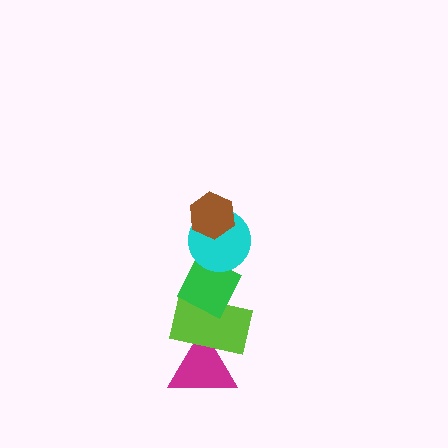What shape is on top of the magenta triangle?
The lime rectangle is on top of the magenta triangle.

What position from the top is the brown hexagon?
The brown hexagon is 1st from the top.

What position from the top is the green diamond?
The green diamond is 3rd from the top.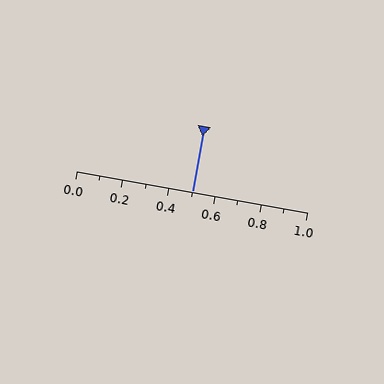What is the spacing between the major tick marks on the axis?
The major ticks are spaced 0.2 apart.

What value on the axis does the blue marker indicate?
The marker indicates approximately 0.5.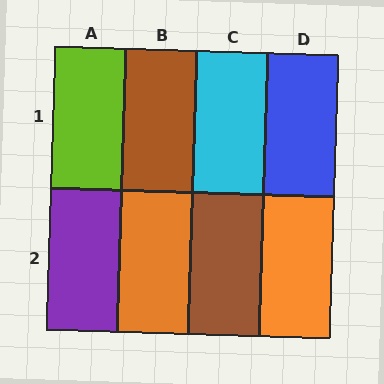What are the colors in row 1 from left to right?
Lime, brown, cyan, blue.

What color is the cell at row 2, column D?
Orange.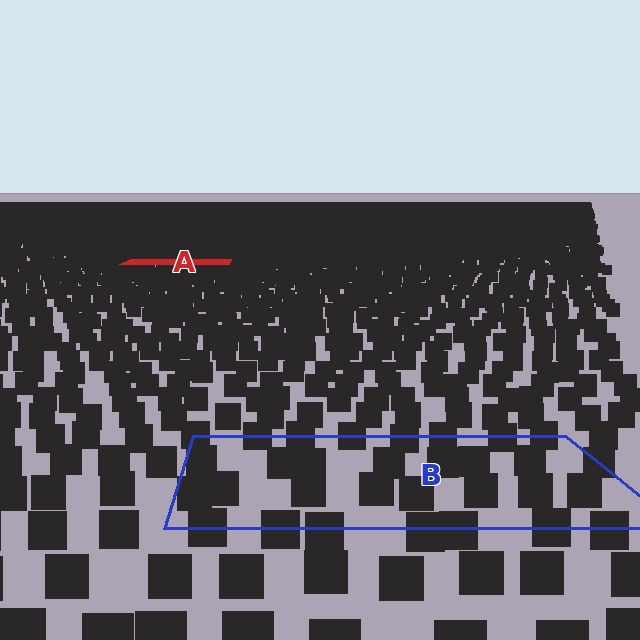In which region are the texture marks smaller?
The texture marks are smaller in region A, because it is farther away.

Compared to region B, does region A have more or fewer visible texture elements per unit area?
Region A has more texture elements per unit area — they are packed more densely because it is farther away.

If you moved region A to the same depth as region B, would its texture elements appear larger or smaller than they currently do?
They would appear larger. At a closer depth, the same texture elements are projected at a bigger on-screen size.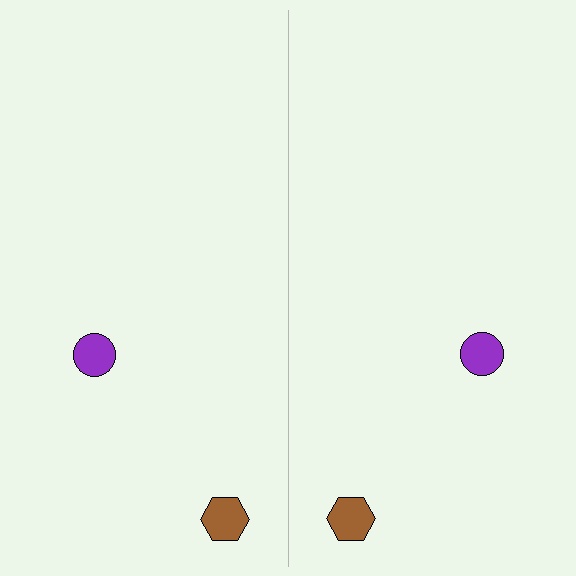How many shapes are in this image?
There are 4 shapes in this image.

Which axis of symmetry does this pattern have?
The pattern has a vertical axis of symmetry running through the center of the image.